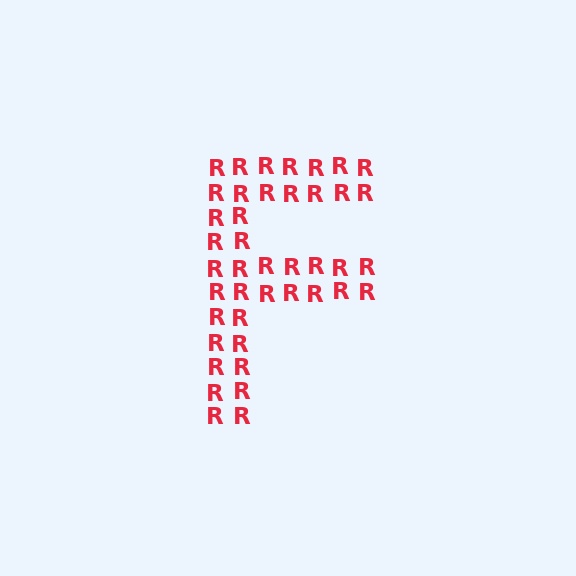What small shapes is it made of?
It is made of small letter R's.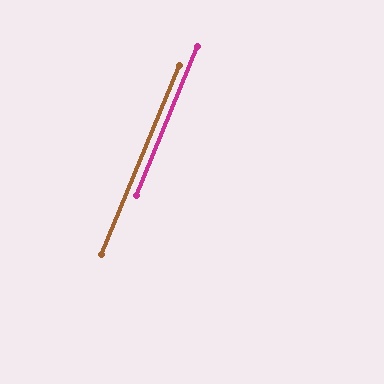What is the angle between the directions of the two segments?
Approximately 0 degrees.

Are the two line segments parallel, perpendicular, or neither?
Parallel — their directions differ by only 0.1°.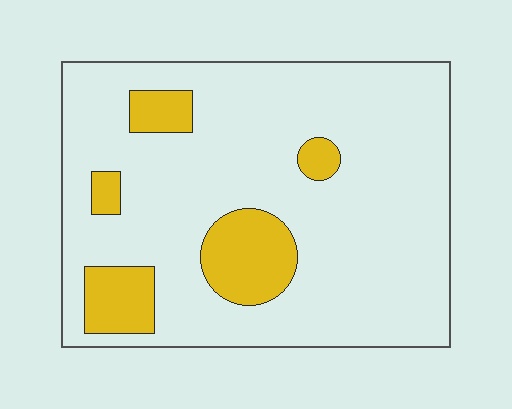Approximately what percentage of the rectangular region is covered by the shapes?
Approximately 15%.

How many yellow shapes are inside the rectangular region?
5.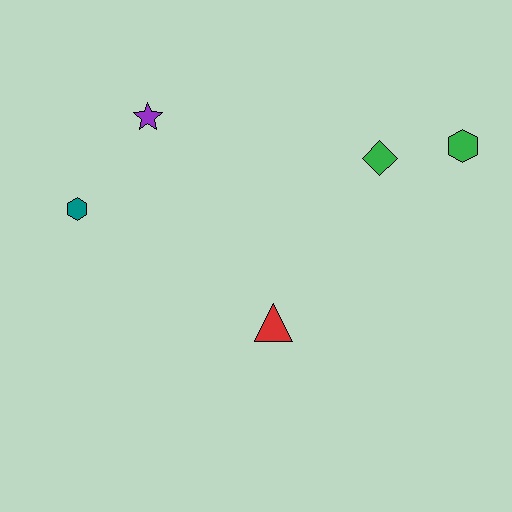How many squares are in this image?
There are no squares.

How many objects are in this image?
There are 5 objects.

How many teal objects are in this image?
There is 1 teal object.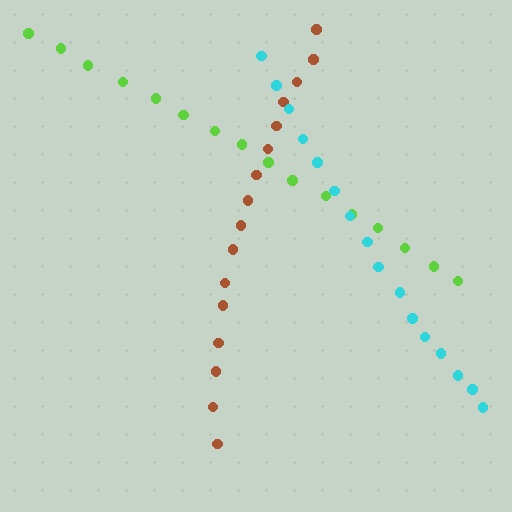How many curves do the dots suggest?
There are 3 distinct paths.